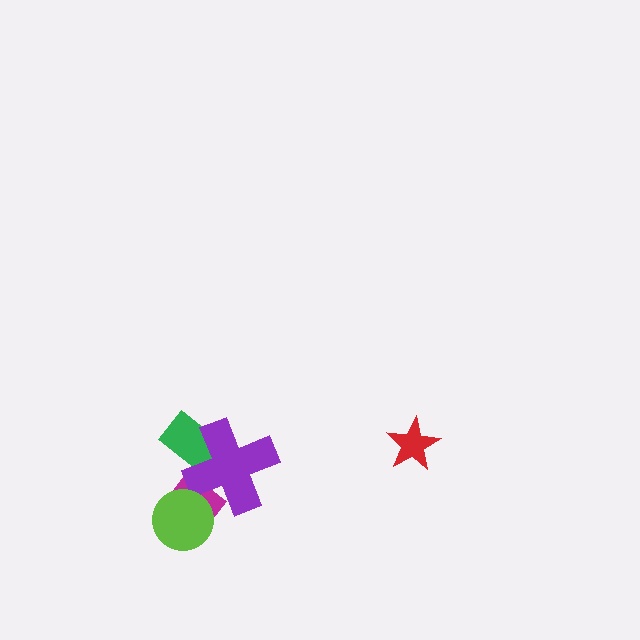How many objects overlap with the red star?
0 objects overlap with the red star.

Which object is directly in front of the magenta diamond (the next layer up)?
The purple cross is directly in front of the magenta diamond.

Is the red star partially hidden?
No, no other shape covers it.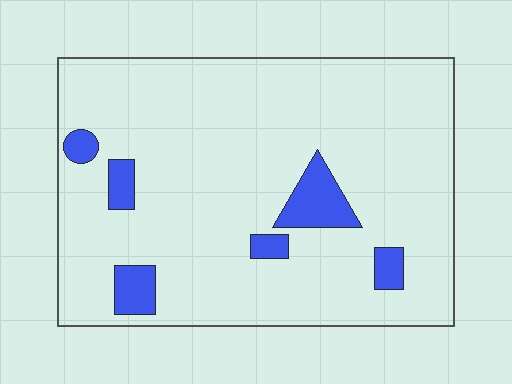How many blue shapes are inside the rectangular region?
6.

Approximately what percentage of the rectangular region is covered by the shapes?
Approximately 10%.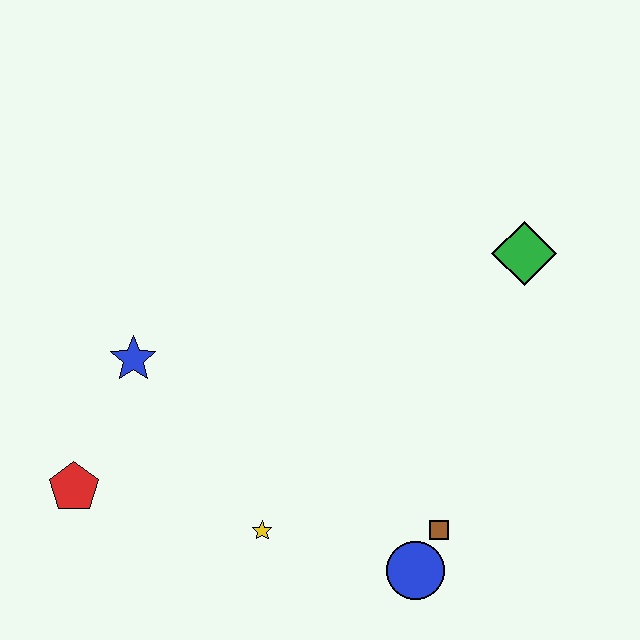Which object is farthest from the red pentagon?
The green diamond is farthest from the red pentagon.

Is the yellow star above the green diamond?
No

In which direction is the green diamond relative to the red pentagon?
The green diamond is to the right of the red pentagon.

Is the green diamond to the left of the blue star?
No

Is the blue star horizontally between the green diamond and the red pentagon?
Yes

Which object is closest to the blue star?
The red pentagon is closest to the blue star.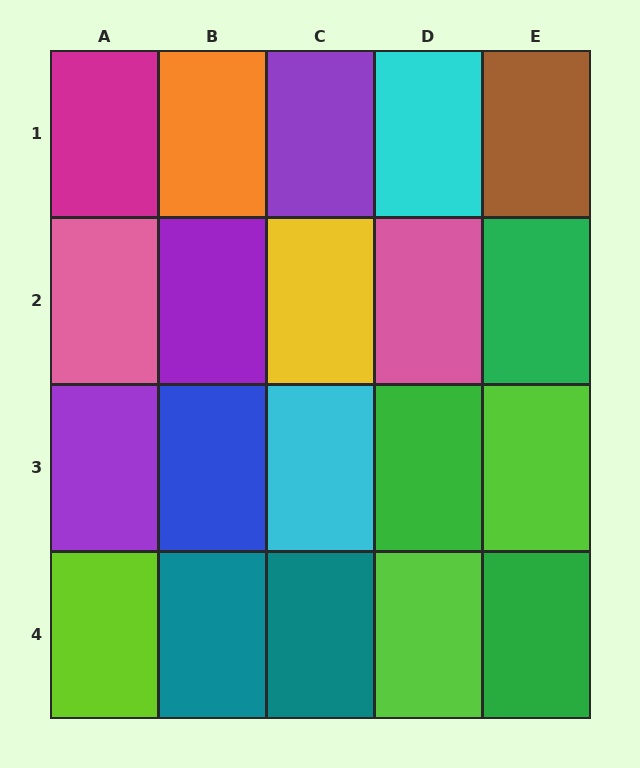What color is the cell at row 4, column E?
Green.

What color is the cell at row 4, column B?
Teal.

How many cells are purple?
3 cells are purple.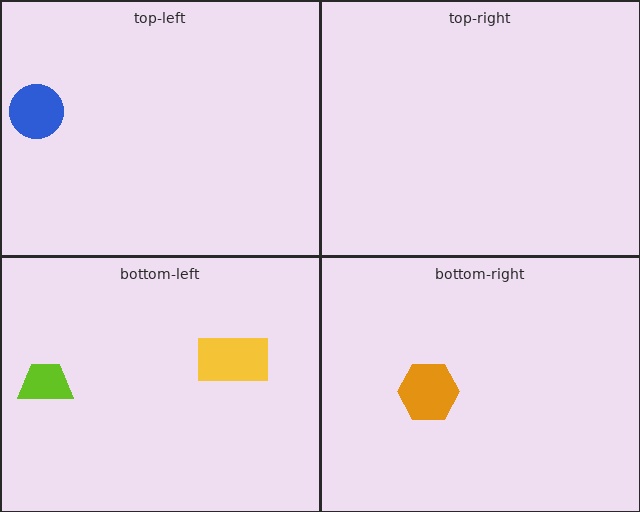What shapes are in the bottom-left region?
The yellow rectangle, the lime trapezoid.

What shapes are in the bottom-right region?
The orange hexagon.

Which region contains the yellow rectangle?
The bottom-left region.